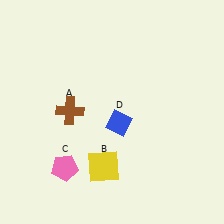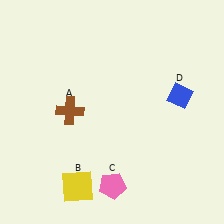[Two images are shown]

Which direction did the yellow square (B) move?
The yellow square (B) moved left.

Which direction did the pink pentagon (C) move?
The pink pentagon (C) moved right.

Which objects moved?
The objects that moved are: the yellow square (B), the pink pentagon (C), the blue diamond (D).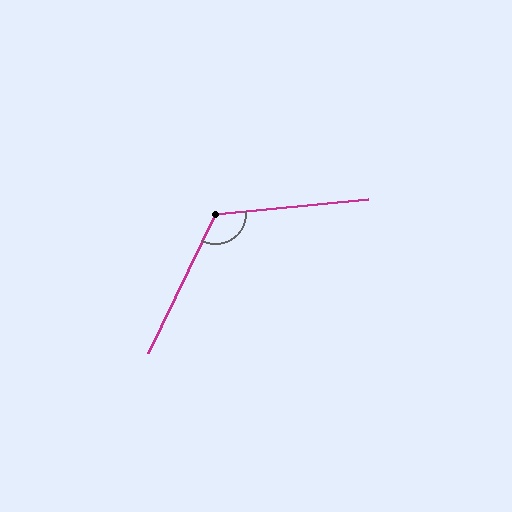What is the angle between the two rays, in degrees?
Approximately 121 degrees.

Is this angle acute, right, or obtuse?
It is obtuse.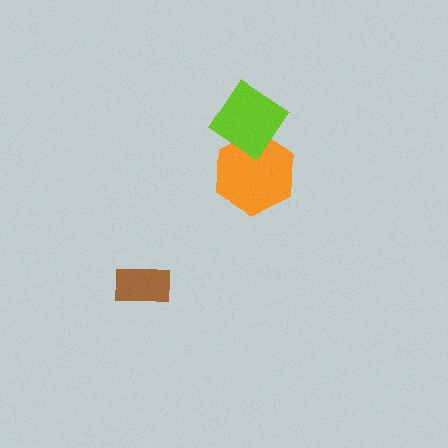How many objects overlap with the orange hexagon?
1 object overlaps with the orange hexagon.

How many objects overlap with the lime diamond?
1 object overlaps with the lime diamond.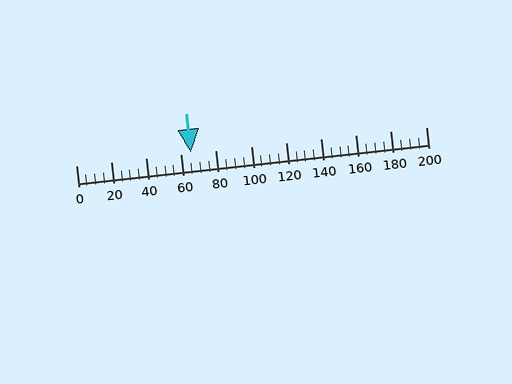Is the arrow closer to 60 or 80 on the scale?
The arrow is closer to 60.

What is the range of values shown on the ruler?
The ruler shows values from 0 to 200.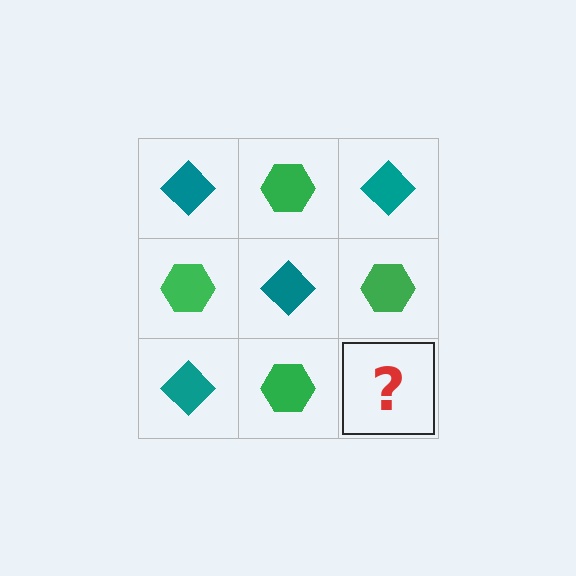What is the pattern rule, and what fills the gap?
The rule is that it alternates teal diamond and green hexagon in a checkerboard pattern. The gap should be filled with a teal diamond.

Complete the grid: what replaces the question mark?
The question mark should be replaced with a teal diamond.